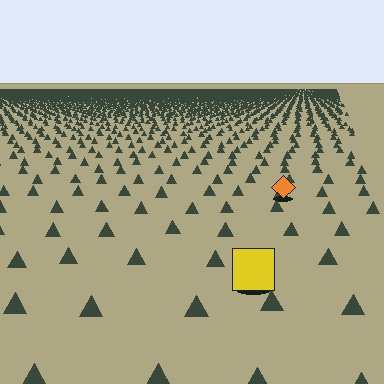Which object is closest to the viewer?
The yellow square is closest. The texture marks near it are larger and more spread out.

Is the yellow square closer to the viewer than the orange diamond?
Yes. The yellow square is closer — you can tell from the texture gradient: the ground texture is coarser near it.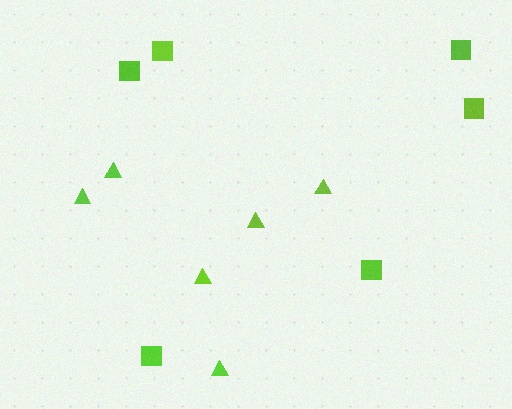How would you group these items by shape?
There are 2 groups: one group of triangles (6) and one group of squares (6).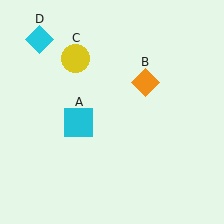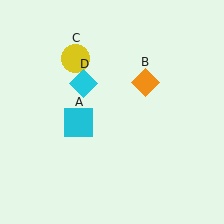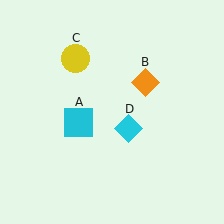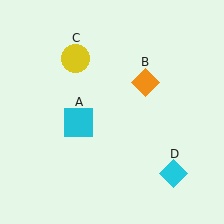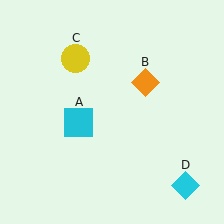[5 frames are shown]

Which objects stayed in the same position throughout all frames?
Cyan square (object A) and orange diamond (object B) and yellow circle (object C) remained stationary.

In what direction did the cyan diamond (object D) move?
The cyan diamond (object D) moved down and to the right.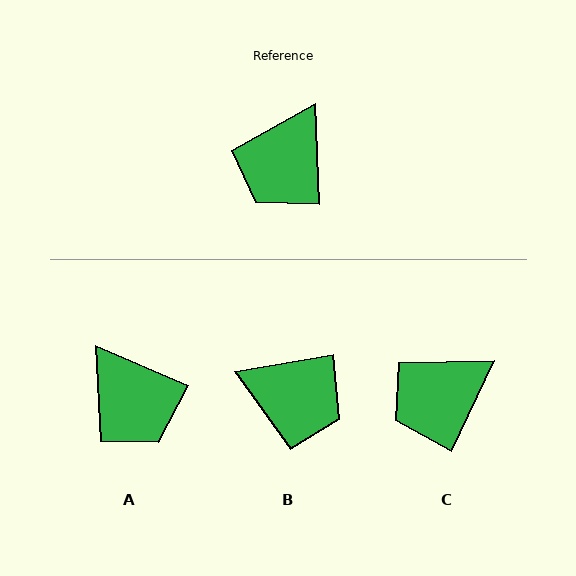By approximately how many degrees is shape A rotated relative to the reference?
Approximately 64 degrees counter-clockwise.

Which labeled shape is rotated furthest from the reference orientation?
B, about 97 degrees away.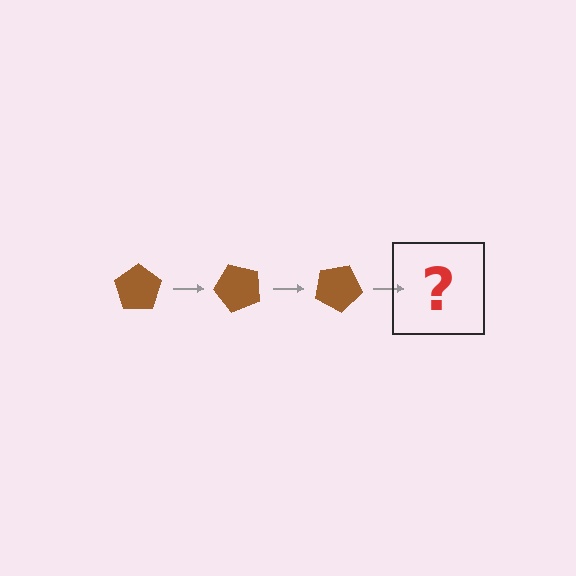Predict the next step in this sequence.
The next step is a brown pentagon rotated 150 degrees.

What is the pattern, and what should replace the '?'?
The pattern is that the pentagon rotates 50 degrees each step. The '?' should be a brown pentagon rotated 150 degrees.